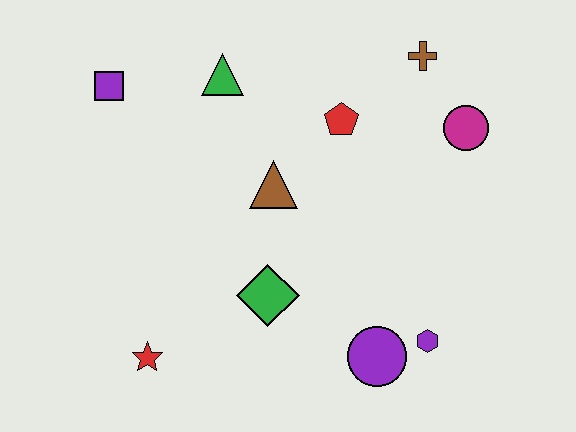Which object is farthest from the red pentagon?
The red star is farthest from the red pentagon.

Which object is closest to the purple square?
The green triangle is closest to the purple square.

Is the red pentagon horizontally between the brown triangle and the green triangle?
No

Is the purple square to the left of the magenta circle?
Yes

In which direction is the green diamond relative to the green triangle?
The green diamond is below the green triangle.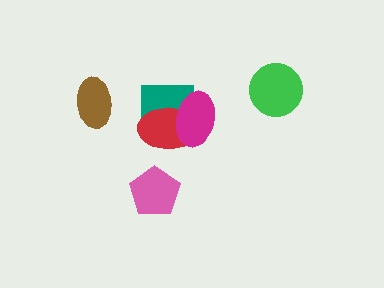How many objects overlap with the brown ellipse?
0 objects overlap with the brown ellipse.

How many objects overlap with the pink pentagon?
0 objects overlap with the pink pentagon.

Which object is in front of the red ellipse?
The magenta ellipse is in front of the red ellipse.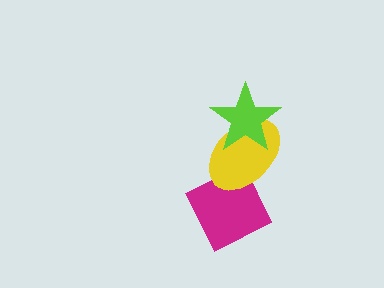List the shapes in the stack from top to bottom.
From top to bottom: the lime star, the yellow ellipse, the magenta diamond.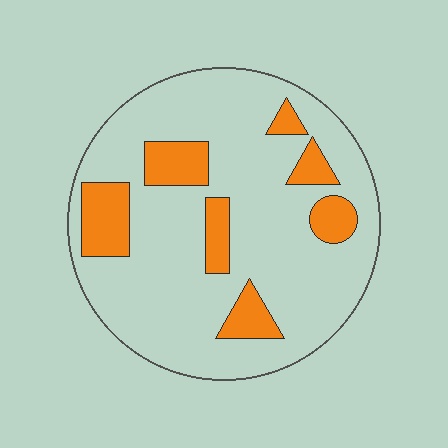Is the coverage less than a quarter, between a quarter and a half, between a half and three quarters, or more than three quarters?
Less than a quarter.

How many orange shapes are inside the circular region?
7.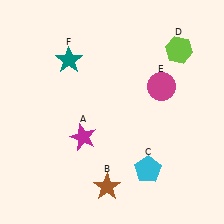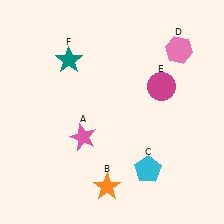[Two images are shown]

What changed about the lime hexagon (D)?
In Image 1, D is lime. In Image 2, it changed to pink.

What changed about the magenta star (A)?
In Image 1, A is magenta. In Image 2, it changed to pink.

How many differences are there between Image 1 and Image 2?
There are 3 differences between the two images.